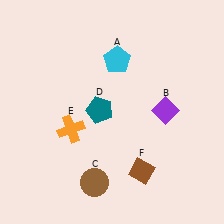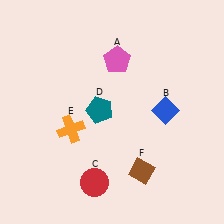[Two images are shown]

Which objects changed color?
A changed from cyan to pink. B changed from purple to blue. C changed from brown to red.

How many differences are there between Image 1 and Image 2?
There are 3 differences between the two images.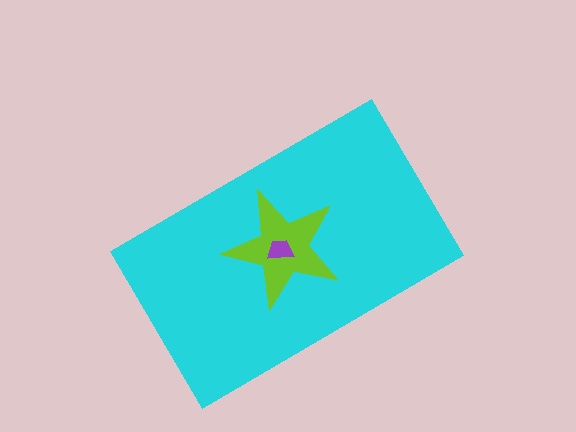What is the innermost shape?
The purple trapezoid.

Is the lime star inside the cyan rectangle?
Yes.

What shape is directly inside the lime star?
The purple trapezoid.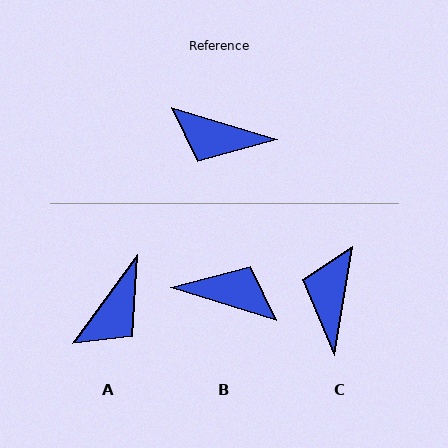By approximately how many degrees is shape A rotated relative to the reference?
Approximately 71 degrees counter-clockwise.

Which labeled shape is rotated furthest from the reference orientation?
B, about 180 degrees away.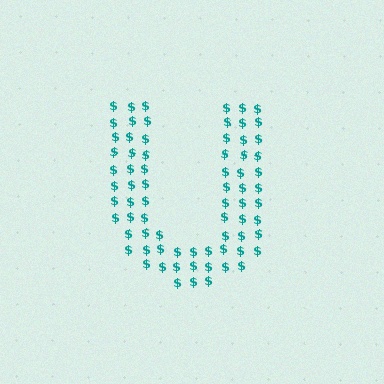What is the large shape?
The large shape is the letter U.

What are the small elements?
The small elements are dollar signs.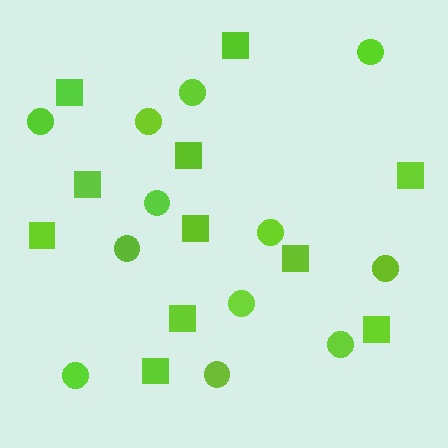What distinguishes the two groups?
There are 2 groups: one group of squares (11) and one group of circles (12).